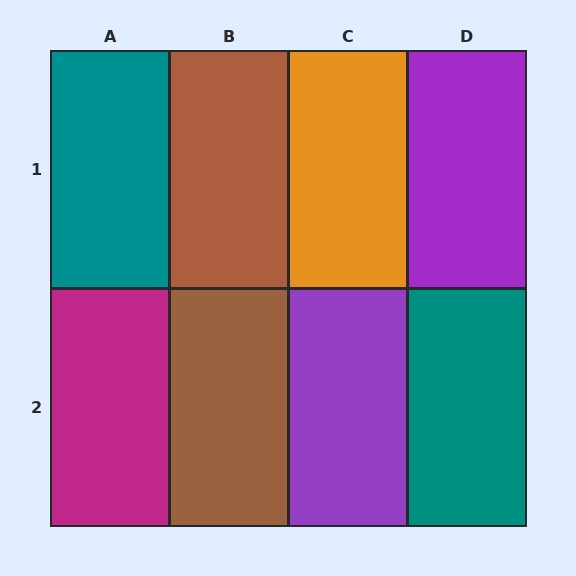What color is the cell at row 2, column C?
Purple.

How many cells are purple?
2 cells are purple.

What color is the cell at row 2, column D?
Teal.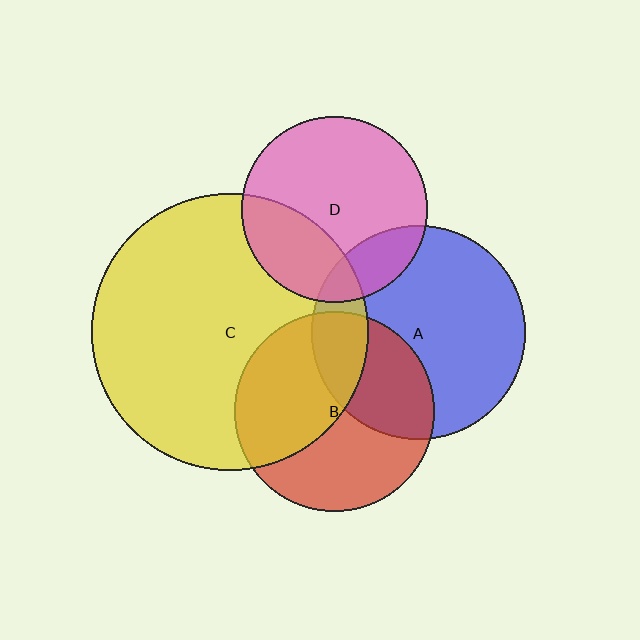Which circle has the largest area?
Circle C (yellow).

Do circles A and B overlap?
Yes.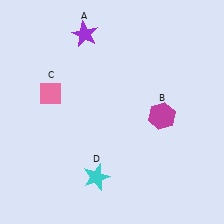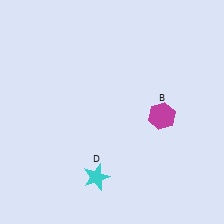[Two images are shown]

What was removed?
The purple star (A), the pink diamond (C) were removed in Image 2.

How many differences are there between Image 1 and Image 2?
There are 2 differences between the two images.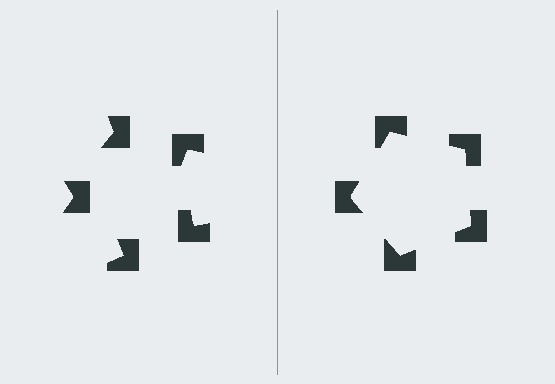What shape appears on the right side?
An illusory pentagon.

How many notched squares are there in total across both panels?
10 — 5 on each side.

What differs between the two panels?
The notched squares are positioned identically on both sides; only the wedge orientations differ. On the right they align to a pentagon; on the left they are misaligned.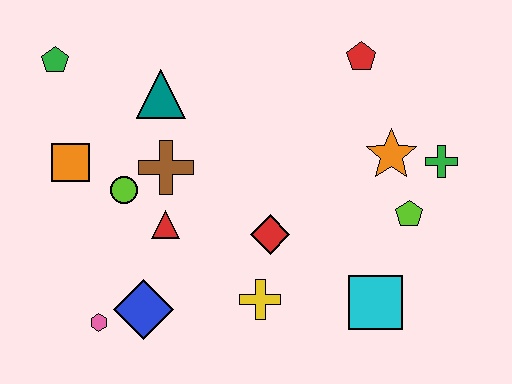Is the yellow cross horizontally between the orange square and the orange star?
Yes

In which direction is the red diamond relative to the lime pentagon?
The red diamond is to the left of the lime pentagon.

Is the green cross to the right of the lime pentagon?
Yes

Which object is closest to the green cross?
The orange star is closest to the green cross.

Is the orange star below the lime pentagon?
No